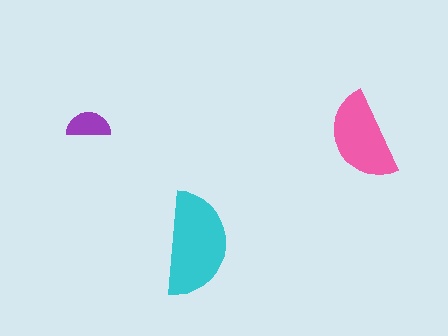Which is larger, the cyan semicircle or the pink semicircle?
The cyan one.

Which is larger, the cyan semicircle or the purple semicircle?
The cyan one.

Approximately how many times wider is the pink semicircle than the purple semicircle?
About 2 times wider.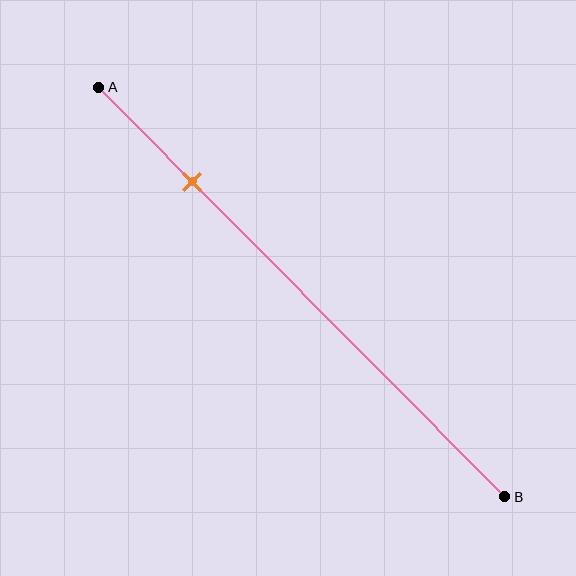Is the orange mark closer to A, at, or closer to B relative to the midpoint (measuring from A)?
The orange mark is closer to point A than the midpoint of segment AB.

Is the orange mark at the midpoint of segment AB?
No, the mark is at about 25% from A, not at the 50% midpoint.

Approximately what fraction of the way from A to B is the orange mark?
The orange mark is approximately 25% of the way from A to B.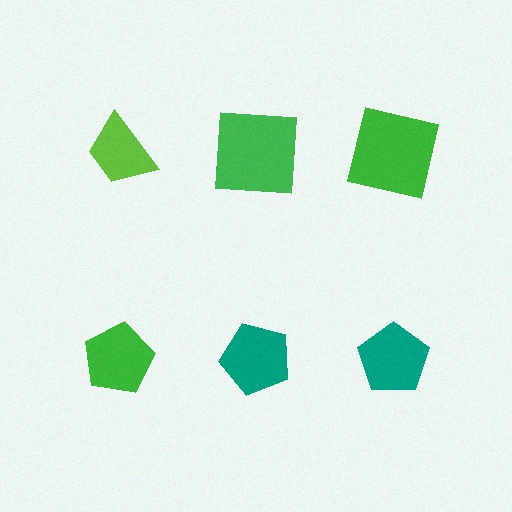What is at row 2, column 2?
A teal pentagon.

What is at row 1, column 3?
A green square.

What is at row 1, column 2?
A green square.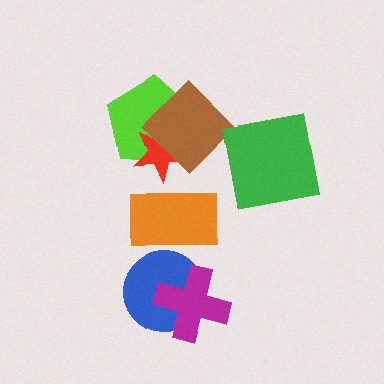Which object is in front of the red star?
The brown diamond is in front of the red star.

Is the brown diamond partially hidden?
No, no other shape covers it.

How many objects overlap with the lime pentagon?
2 objects overlap with the lime pentagon.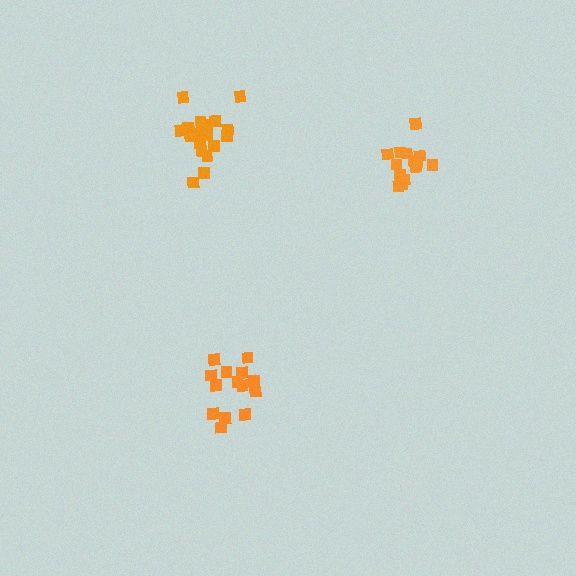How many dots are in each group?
Group 1: 14 dots, Group 2: 16 dots, Group 3: 20 dots (50 total).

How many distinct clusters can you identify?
There are 3 distinct clusters.